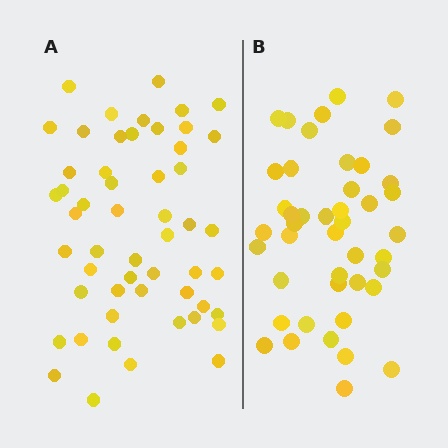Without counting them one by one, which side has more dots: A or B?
Region A (the left region) has more dots.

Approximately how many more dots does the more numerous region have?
Region A has roughly 8 or so more dots than region B.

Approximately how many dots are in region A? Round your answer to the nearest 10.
About 50 dots. (The exact count is 53, which rounds to 50.)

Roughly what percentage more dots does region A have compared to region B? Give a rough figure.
About 20% more.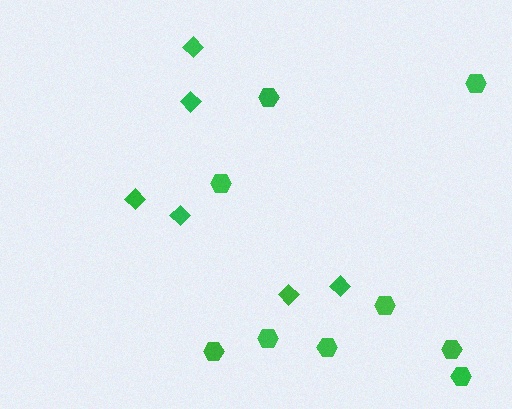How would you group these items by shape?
There are 2 groups: one group of hexagons (9) and one group of diamonds (6).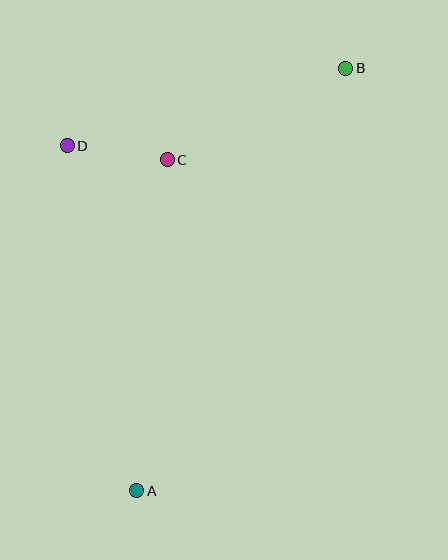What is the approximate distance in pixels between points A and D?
The distance between A and D is approximately 352 pixels.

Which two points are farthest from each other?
Points A and B are farthest from each other.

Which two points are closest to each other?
Points C and D are closest to each other.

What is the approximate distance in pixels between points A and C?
The distance between A and C is approximately 332 pixels.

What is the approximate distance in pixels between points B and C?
The distance between B and C is approximately 200 pixels.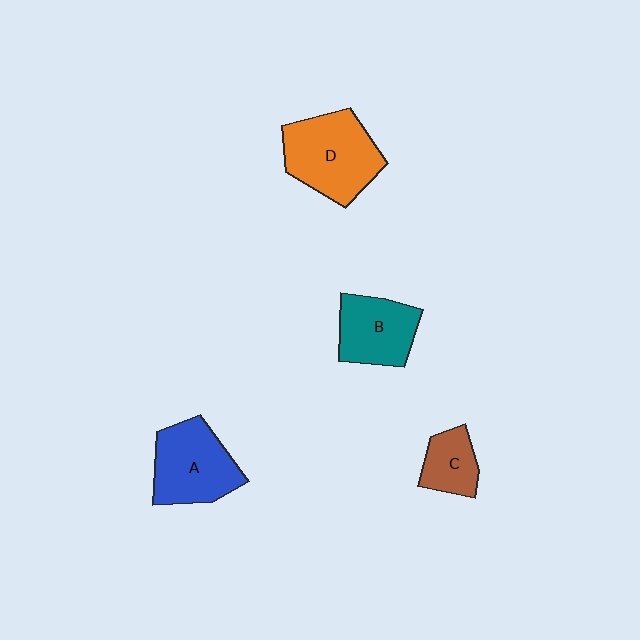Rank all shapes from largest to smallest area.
From largest to smallest: D (orange), A (blue), B (teal), C (brown).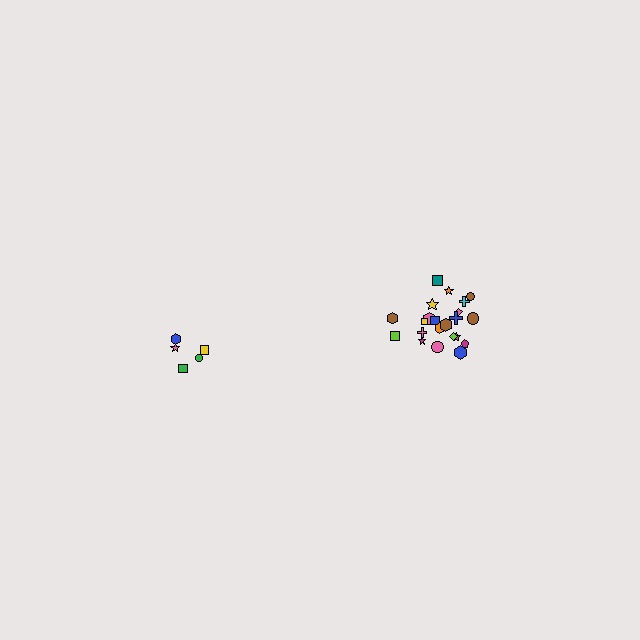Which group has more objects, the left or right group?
The right group.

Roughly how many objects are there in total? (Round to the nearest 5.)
Roughly 25 objects in total.